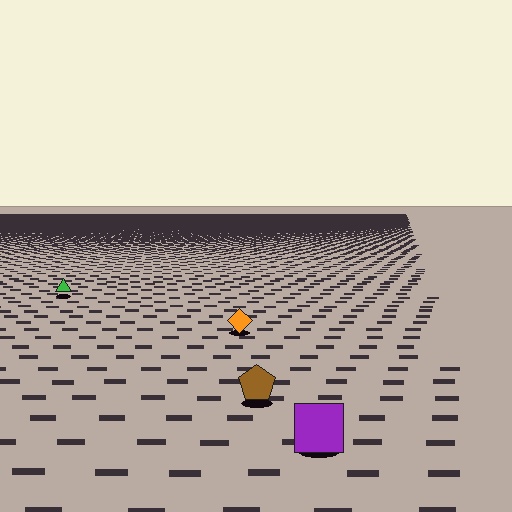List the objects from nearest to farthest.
From nearest to farthest: the purple square, the brown pentagon, the orange diamond, the green triangle.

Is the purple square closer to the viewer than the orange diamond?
Yes. The purple square is closer — you can tell from the texture gradient: the ground texture is coarser near it.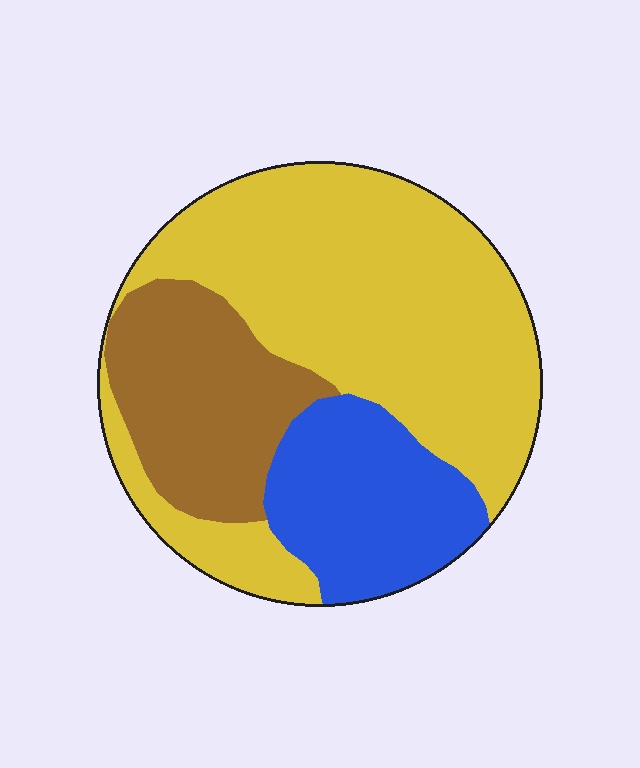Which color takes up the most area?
Yellow, at roughly 55%.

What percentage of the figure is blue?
Blue takes up between a sixth and a third of the figure.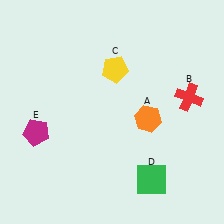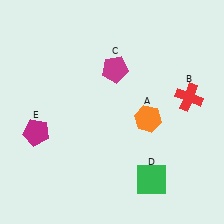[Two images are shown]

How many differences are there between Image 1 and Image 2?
There is 1 difference between the two images.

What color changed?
The pentagon (C) changed from yellow in Image 1 to magenta in Image 2.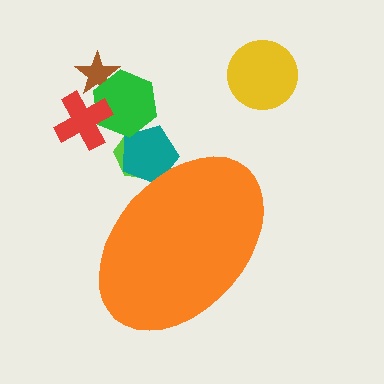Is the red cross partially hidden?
No, the red cross is fully visible.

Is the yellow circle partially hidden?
No, the yellow circle is fully visible.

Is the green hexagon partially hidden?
No, the green hexagon is fully visible.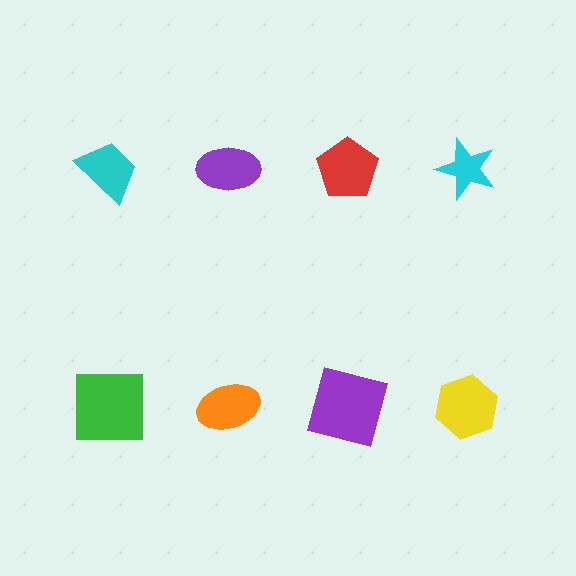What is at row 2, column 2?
An orange ellipse.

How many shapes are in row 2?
4 shapes.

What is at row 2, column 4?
A yellow hexagon.